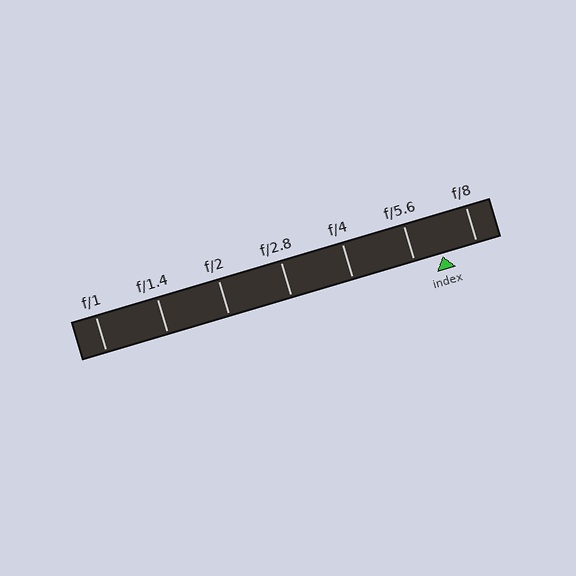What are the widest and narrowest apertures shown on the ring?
The widest aperture shown is f/1 and the narrowest is f/8.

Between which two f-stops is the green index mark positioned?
The index mark is between f/5.6 and f/8.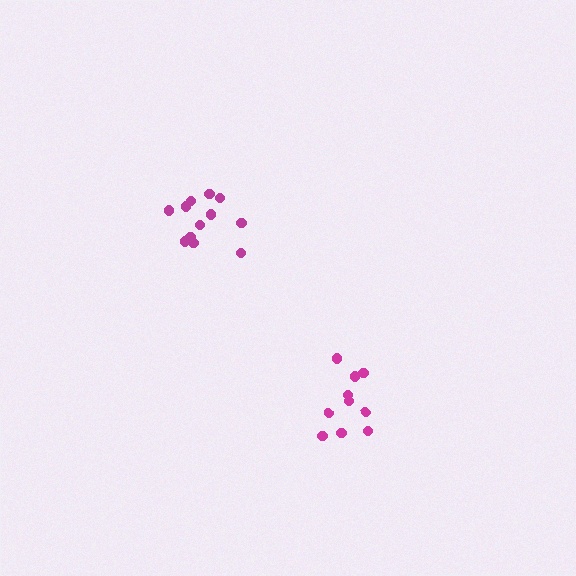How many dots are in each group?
Group 1: 12 dots, Group 2: 10 dots (22 total).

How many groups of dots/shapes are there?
There are 2 groups.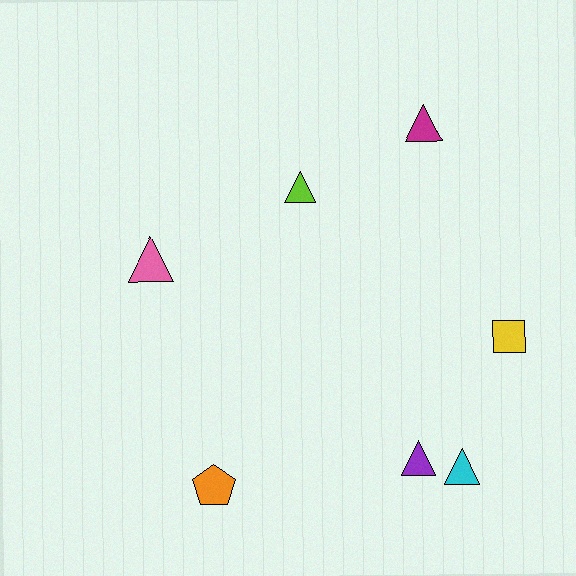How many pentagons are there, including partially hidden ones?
There is 1 pentagon.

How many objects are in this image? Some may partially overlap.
There are 7 objects.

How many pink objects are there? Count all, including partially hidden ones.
There is 1 pink object.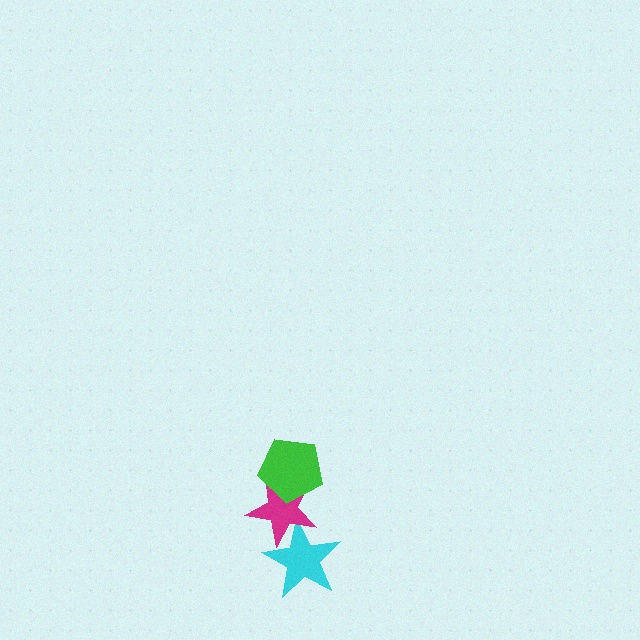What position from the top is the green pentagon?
The green pentagon is 1st from the top.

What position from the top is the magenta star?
The magenta star is 2nd from the top.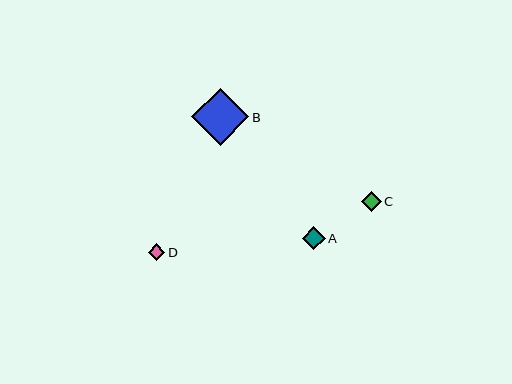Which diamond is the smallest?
Diamond D is the smallest with a size of approximately 17 pixels.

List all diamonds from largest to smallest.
From largest to smallest: B, A, C, D.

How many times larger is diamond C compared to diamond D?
Diamond C is approximately 1.2 times the size of diamond D.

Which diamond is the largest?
Diamond B is the largest with a size of approximately 57 pixels.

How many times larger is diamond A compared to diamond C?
Diamond A is approximately 1.2 times the size of diamond C.